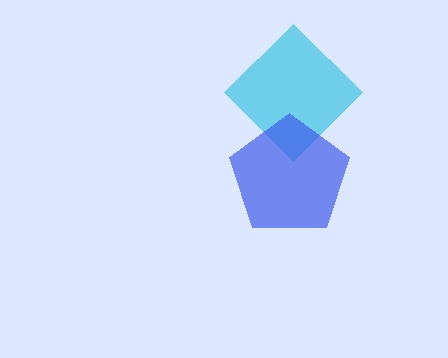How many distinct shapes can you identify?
There are 2 distinct shapes: a cyan diamond, a blue pentagon.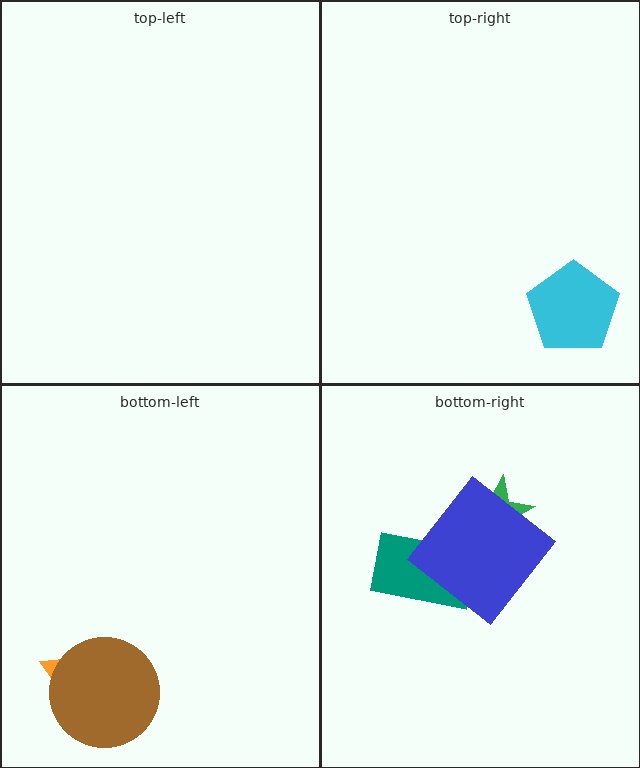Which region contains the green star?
The bottom-right region.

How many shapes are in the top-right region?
1.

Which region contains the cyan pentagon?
The top-right region.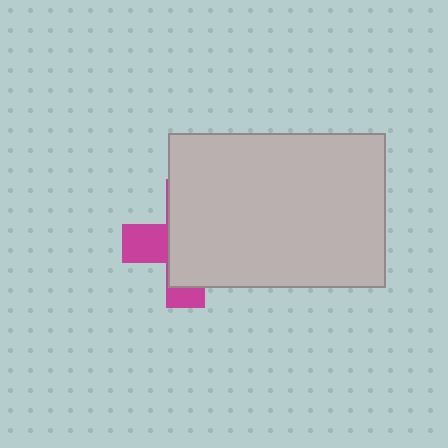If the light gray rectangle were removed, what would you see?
You would see the complete magenta cross.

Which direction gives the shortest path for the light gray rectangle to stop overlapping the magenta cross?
Moving right gives the shortest separation.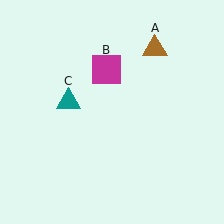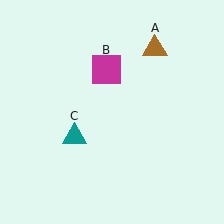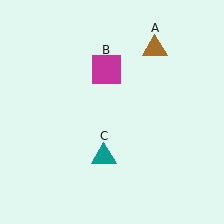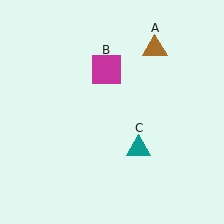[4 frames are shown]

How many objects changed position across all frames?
1 object changed position: teal triangle (object C).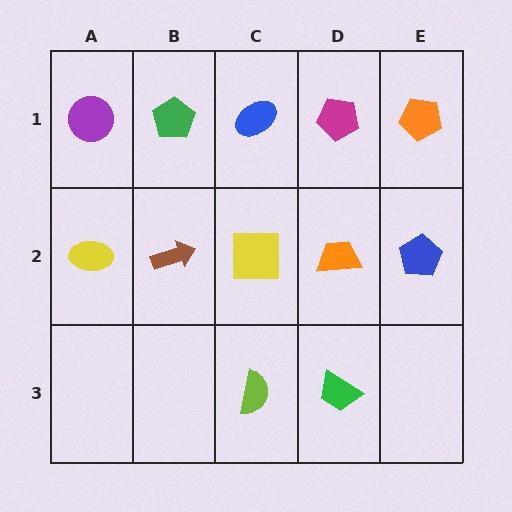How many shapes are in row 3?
2 shapes.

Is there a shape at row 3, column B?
No, that cell is empty.